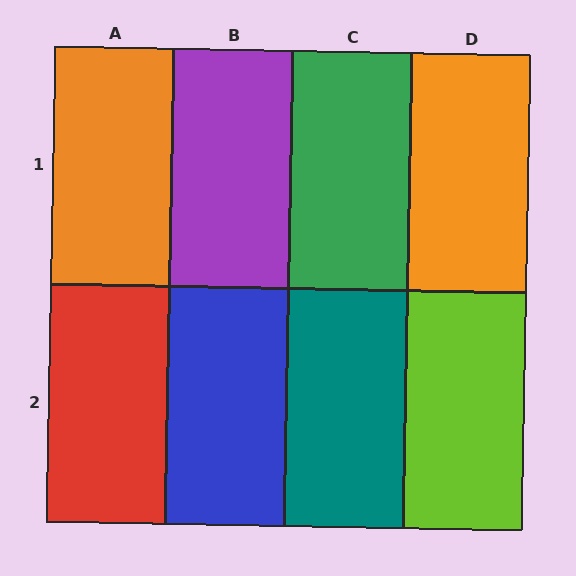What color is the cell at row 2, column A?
Red.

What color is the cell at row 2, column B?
Blue.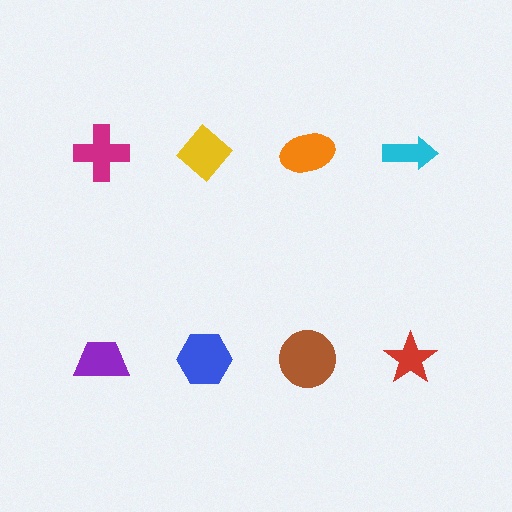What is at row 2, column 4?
A red star.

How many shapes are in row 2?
4 shapes.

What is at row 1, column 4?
A cyan arrow.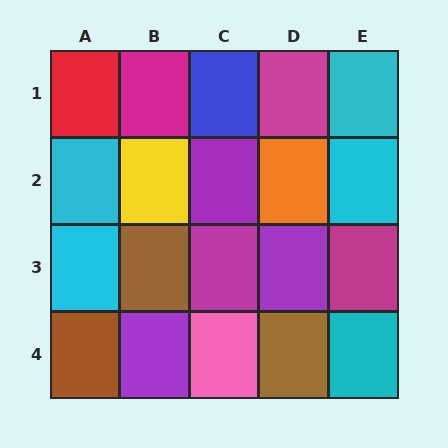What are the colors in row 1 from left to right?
Red, magenta, blue, magenta, cyan.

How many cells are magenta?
4 cells are magenta.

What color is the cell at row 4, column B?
Purple.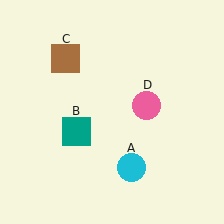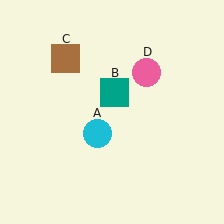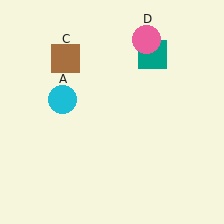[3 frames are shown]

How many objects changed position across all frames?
3 objects changed position: cyan circle (object A), teal square (object B), pink circle (object D).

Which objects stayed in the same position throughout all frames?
Brown square (object C) remained stationary.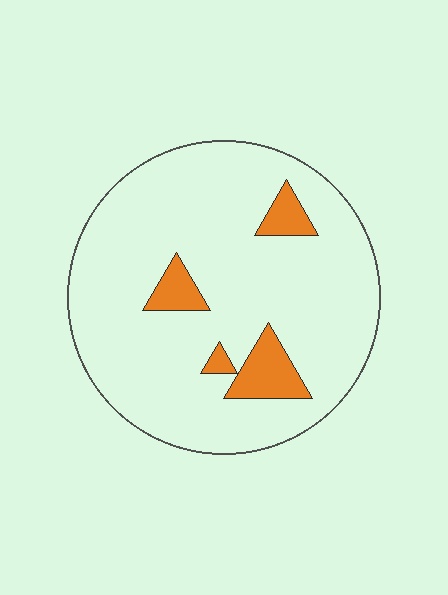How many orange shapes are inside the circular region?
4.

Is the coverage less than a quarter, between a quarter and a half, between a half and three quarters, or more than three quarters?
Less than a quarter.